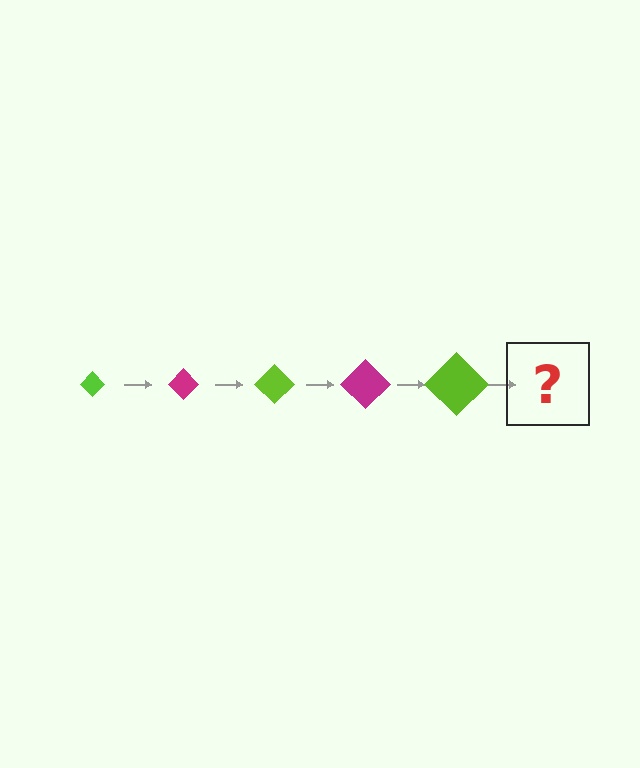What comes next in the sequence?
The next element should be a magenta diamond, larger than the previous one.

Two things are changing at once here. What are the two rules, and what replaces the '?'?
The two rules are that the diamond grows larger each step and the color cycles through lime and magenta. The '?' should be a magenta diamond, larger than the previous one.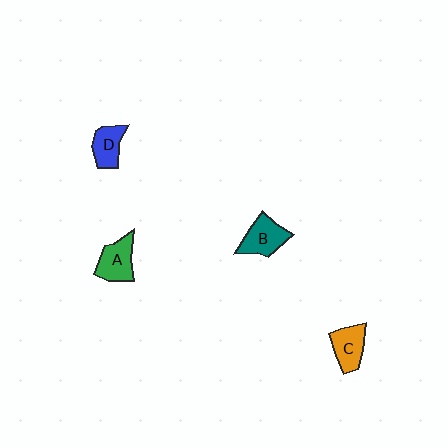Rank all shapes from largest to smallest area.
From largest to smallest: B (teal), A (green), C (orange), D (blue).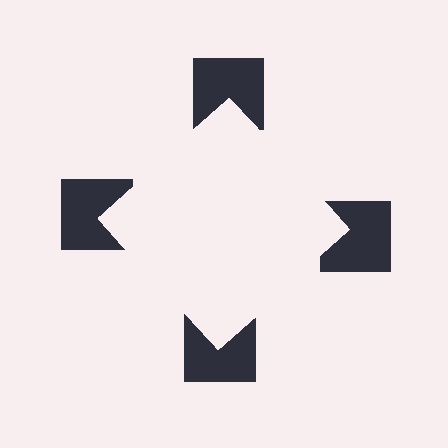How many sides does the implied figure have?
4 sides.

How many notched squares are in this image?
There are 4 — one at each vertex of the illusory square.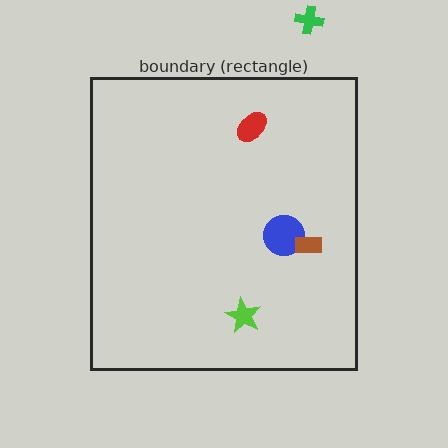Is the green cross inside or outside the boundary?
Outside.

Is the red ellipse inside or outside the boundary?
Inside.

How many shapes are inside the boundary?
4 inside, 1 outside.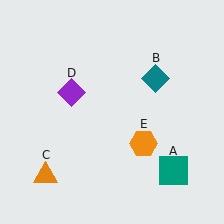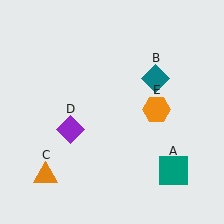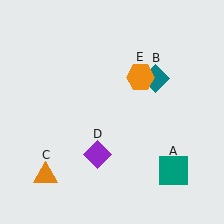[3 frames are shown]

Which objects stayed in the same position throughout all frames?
Teal square (object A) and teal diamond (object B) and orange triangle (object C) remained stationary.